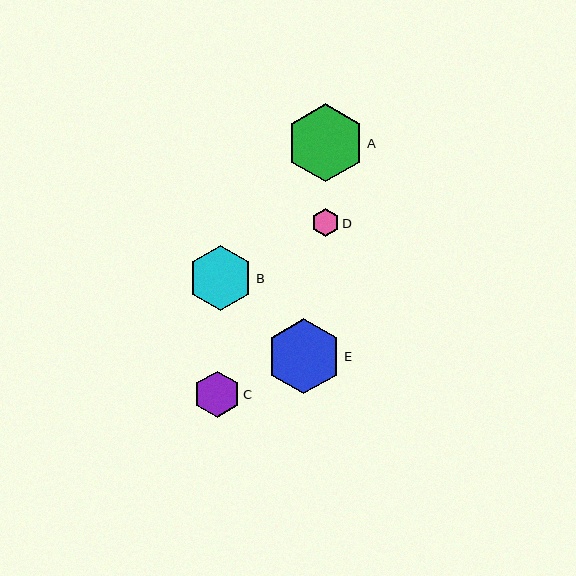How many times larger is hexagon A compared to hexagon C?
Hexagon A is approximately 1.7 times the size of hexagon C.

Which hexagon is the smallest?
Hexagon D is the smallest with a size of approximately 27 pixels.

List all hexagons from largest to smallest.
From largest to smallest: A, E, B, C, D.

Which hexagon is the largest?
Hexagon A is the largest with a size of approximately 78 pixels.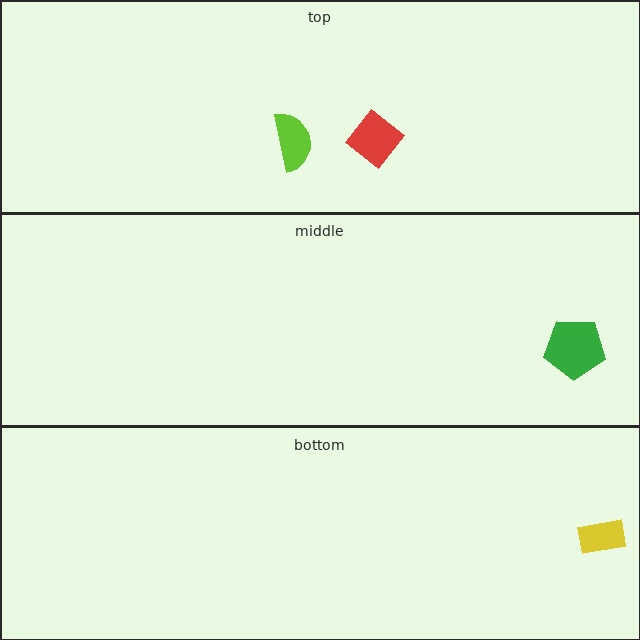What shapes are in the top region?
The red diamond, the lime semicircle.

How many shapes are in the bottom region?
1.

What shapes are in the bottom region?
The yellow rectangle.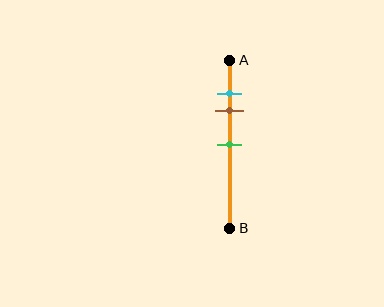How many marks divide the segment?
There are 3 marks dividing the segment.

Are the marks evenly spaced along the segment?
No, the marks are not evenly spaced.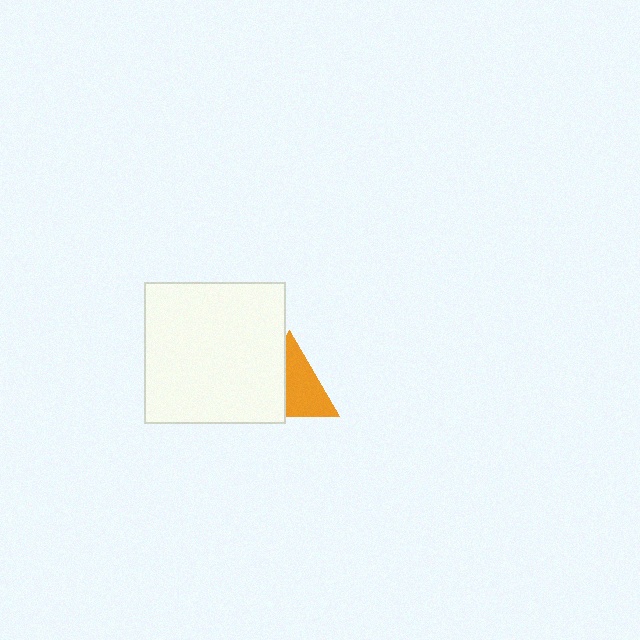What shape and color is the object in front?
The object in front is a white square.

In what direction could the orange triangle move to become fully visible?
The orange triangle could move right. That would shift it out from behind the white square entirely.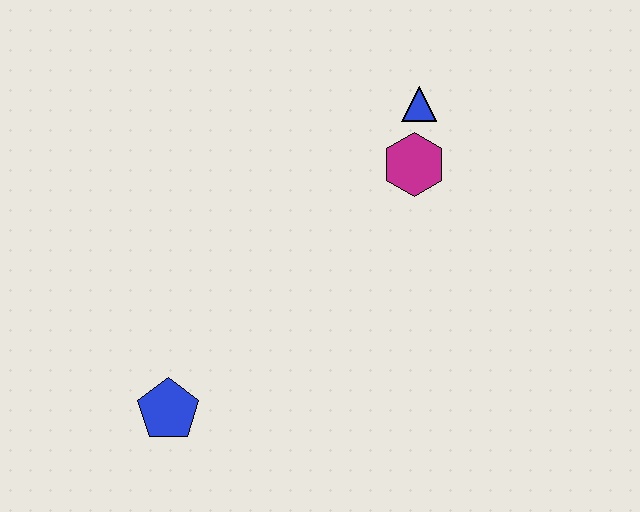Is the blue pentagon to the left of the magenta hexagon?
Yes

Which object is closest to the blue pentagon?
The magenta hexagon is closest to the blue pentagon.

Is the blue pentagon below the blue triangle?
Yes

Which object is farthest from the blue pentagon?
The blue triangle is farthest from the blue pentagon.